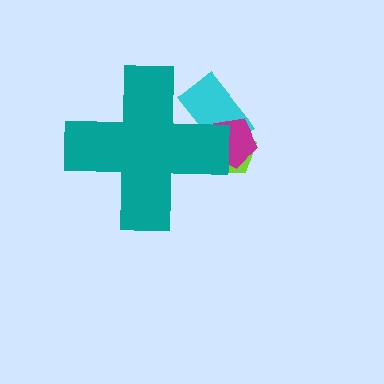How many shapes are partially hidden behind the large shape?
3 shapes are partially hidden.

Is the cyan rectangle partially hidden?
Yes, the cyan rectangle is partially hidden behind the teal cross.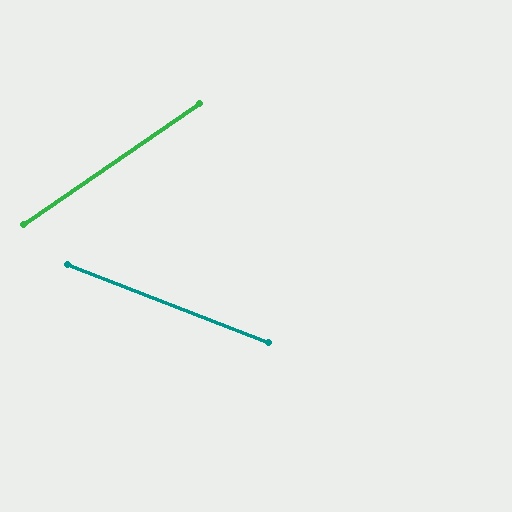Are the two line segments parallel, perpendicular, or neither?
Neither parallel nor perpendicular — they differ by about 56°.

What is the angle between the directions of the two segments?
Approximately 56 degrees.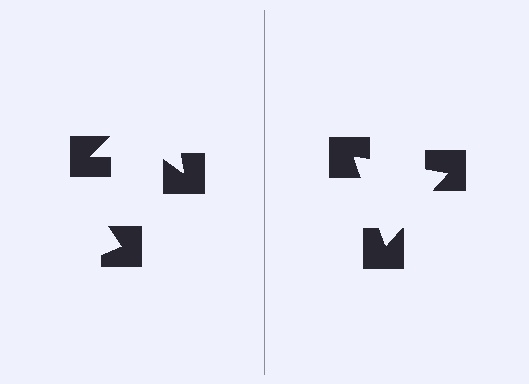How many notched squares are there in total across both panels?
6 — 3 on each side.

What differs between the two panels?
The notched squares are positioned identically on both sides; only the wedge orientations differ. On the right they align to a triangle; on the left they are misaligned.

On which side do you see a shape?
An illusory triangle appears on the right side. On the left side the wedge cuts are rotated, so no coherent shape forms.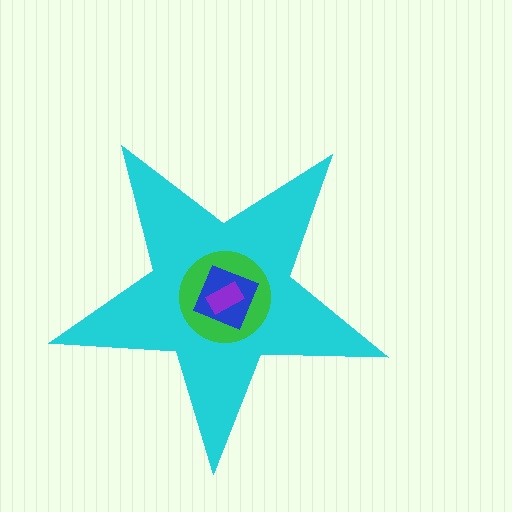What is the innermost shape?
The purple rectangle.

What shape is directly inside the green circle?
The blue diamond.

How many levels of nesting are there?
4.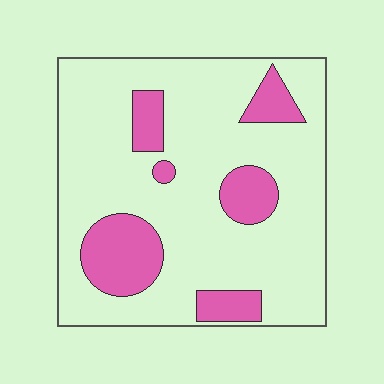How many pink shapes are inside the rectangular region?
6.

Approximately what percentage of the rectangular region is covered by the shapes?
Approximately 20%.